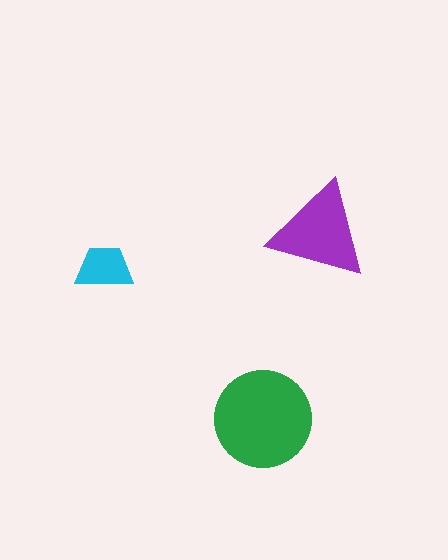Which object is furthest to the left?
The cyan trapezoid is leftmost.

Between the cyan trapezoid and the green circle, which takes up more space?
The green circle.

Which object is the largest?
The green circle.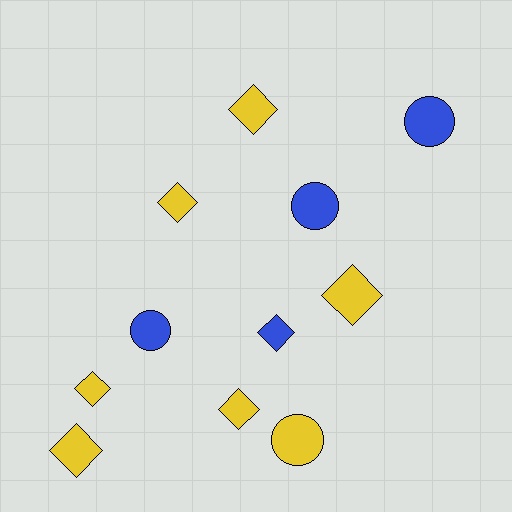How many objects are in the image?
There are 11 objects.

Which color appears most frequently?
Yellow, with 7 objects.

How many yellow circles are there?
There is 1 yellow circle.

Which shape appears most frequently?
Diamond, with 7 objects.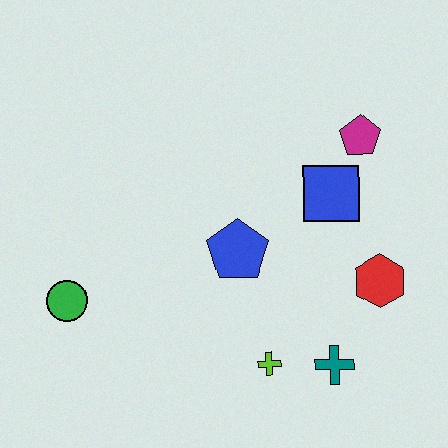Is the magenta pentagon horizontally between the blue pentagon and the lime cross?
No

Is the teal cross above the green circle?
No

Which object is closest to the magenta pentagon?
The blue square is closest to the magenta pentagon.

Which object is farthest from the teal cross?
The green circle is farthest from the teal cross.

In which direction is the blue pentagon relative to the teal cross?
The blue pentagon is above the teal cross.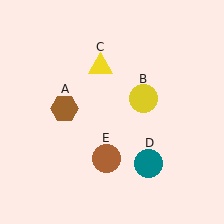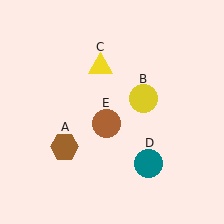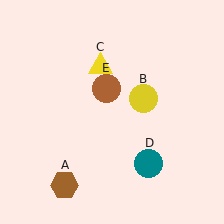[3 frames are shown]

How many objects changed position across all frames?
2 objects changed position: brown hexagon (object A), brown circle (object E).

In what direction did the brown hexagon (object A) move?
The brown hexagon (object A) moved down.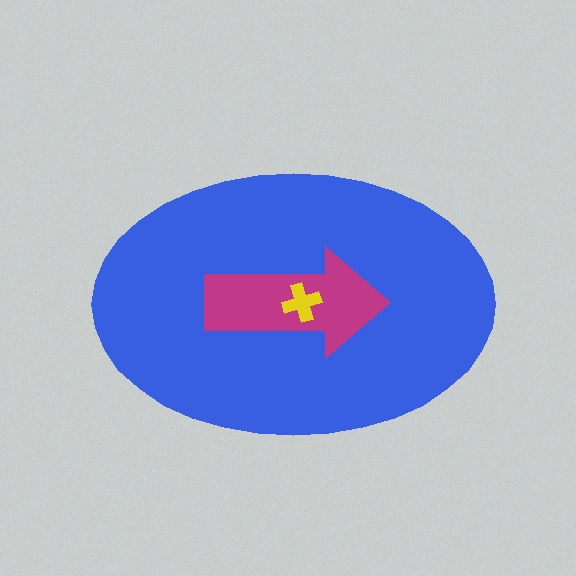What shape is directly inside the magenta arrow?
The yellow cross.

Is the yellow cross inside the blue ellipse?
Yes.